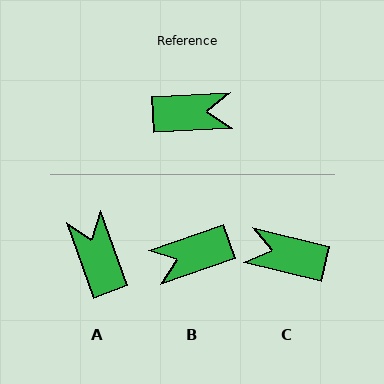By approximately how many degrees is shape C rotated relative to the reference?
Approximately 163 degrees counter-clockwise.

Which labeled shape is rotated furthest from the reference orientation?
B, about 164 degrees away.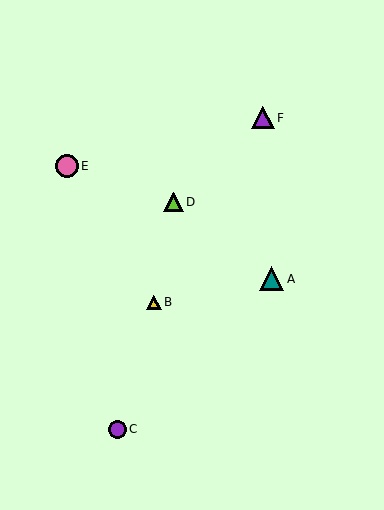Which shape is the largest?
The teal triangle (labeled A) is the largest.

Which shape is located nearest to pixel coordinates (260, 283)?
The teal triangle (labeled A) at (272, 279) is nearest to that location.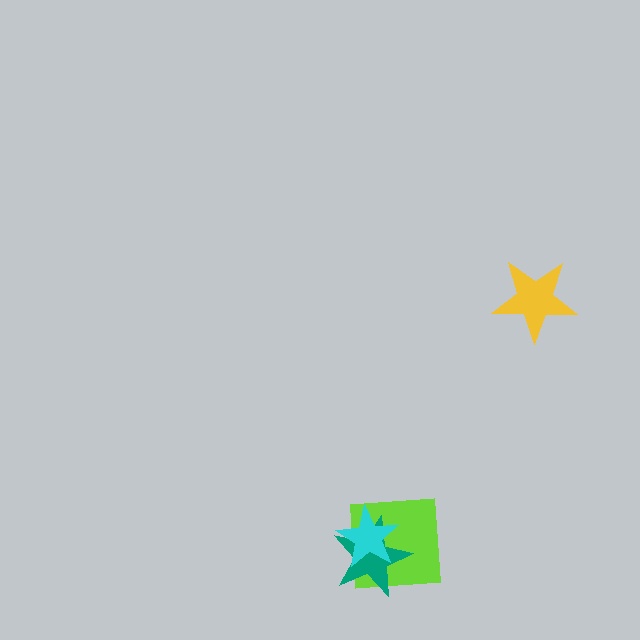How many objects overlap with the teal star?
2 objects overlap with the teal star.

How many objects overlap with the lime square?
2 objects overlap with the lime square.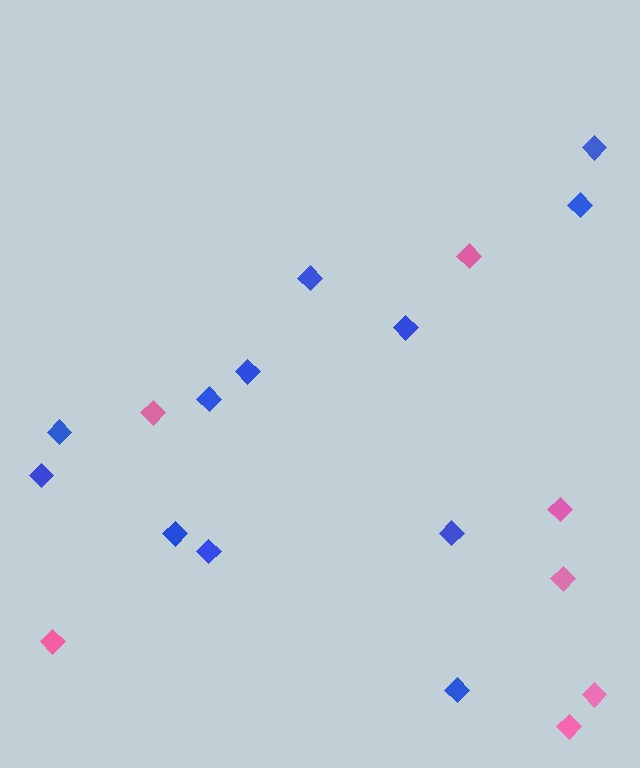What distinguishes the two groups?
There are 2 groups: one group of pink diamonds (7) and one group of blue diamonds (12).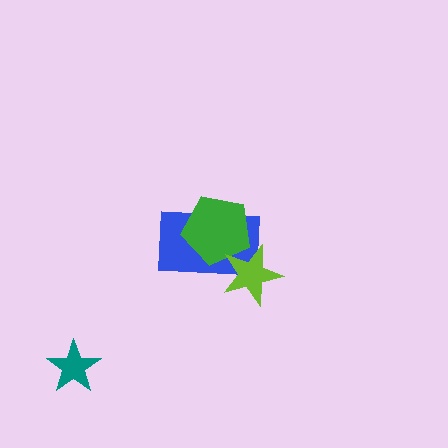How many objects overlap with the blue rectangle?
2 objects overlap with the blue rectangle.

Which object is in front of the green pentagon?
The lime star is in front of the green pentagon.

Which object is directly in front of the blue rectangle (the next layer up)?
The green pentagon is directly in front of the blue rectangle.